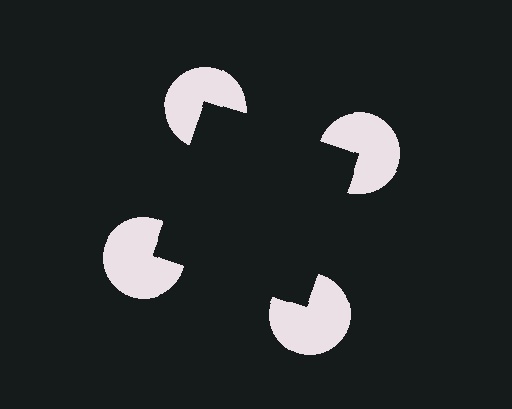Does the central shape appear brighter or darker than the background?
It typically appears slightly darker than the background, even though no actual brightness change is drawn.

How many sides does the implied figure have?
4 sides.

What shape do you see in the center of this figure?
An illusory square — its edges are inferred from the aligned wedge cuts in the pac-man discs, not physically drawn.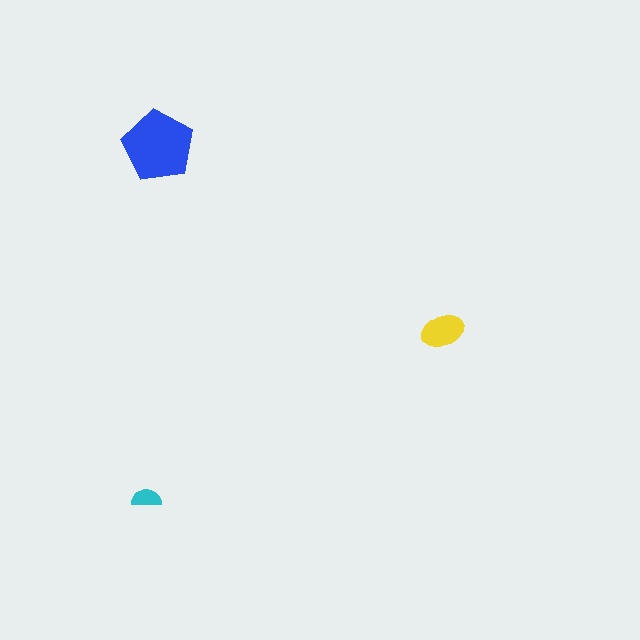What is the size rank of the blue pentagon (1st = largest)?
1st.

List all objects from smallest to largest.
The cyan semicircle, the yellow ellipse, the blue pentagon.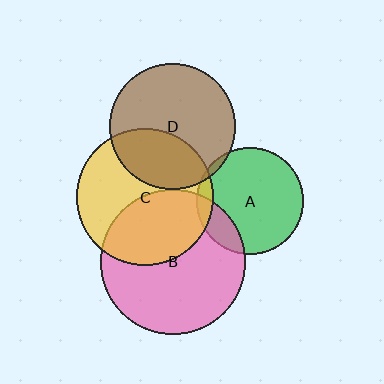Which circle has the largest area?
Circle B (pink).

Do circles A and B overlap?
Yes.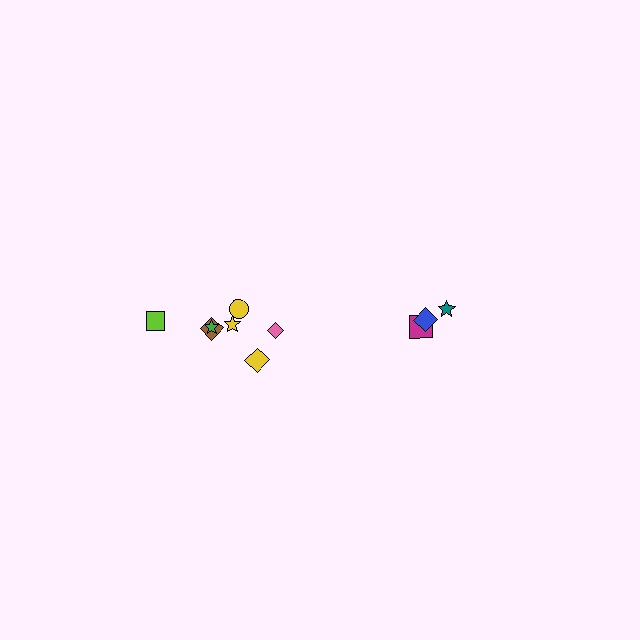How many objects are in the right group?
There are 3 objects.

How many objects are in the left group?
There are 7 objects.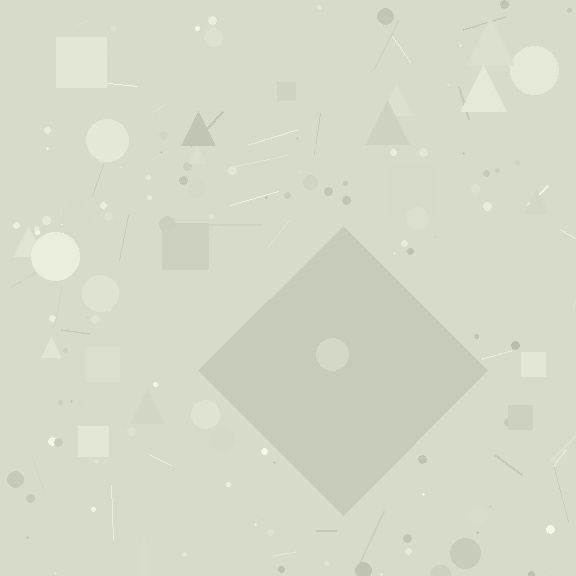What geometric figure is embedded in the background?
A diamond is embedded in the background.